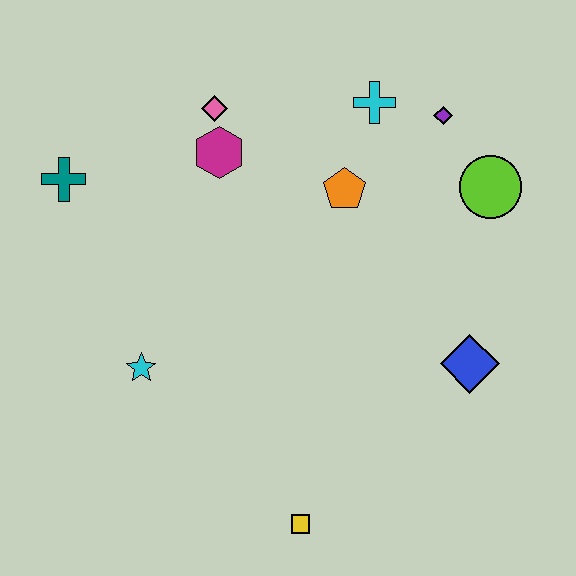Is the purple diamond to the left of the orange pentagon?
No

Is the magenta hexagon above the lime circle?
Yes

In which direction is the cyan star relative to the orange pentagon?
The cyan star is to the left of the orange pentagon.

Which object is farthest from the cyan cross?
The yellow square is farthest from the cyan cross.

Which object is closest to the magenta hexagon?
The pink diamond is closest to the magenta hexagon.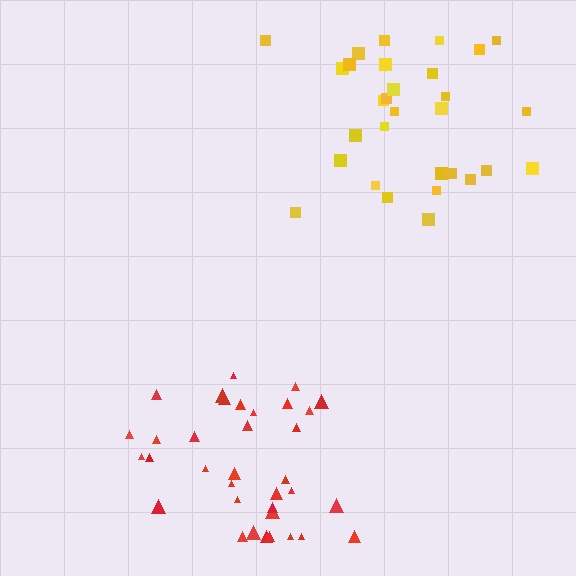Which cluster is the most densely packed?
Red.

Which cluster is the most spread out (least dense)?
Yellow.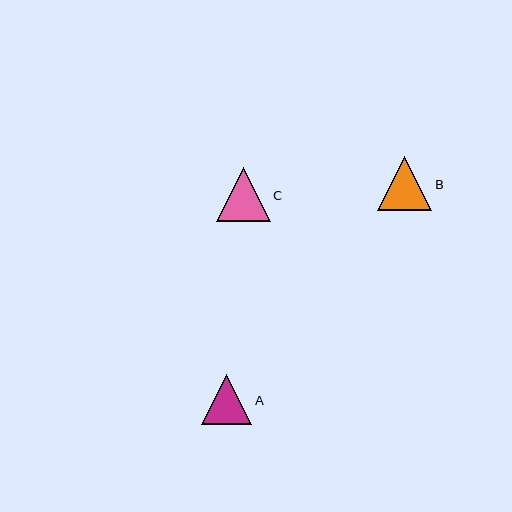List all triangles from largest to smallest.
From largest to smallest: B, C, A.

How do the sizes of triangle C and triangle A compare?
Triangle C and triangle A are approximately the same size.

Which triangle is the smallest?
Triangle A is the smallest with a size of approximately 51 pixels.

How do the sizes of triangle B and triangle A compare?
Triangle B and triangle A are approximately the same size.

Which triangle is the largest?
Triangle B is the largest with a size of approximately 54 pixels.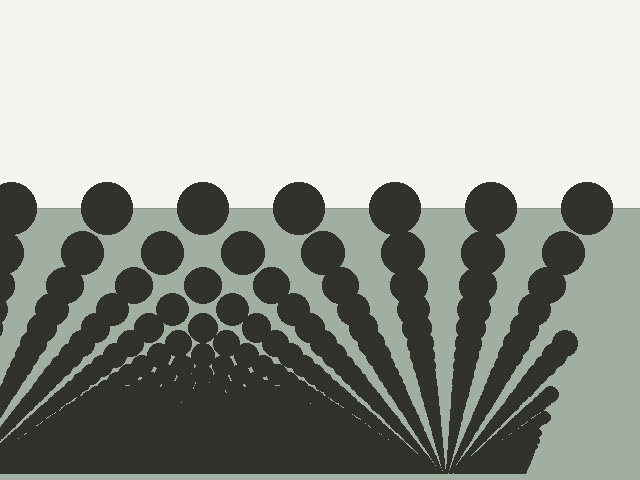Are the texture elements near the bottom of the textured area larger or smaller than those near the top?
Smaller. The gradient is inverted — elements near the bottom are smaller and denser.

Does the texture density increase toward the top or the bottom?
Density increases toward the bottom.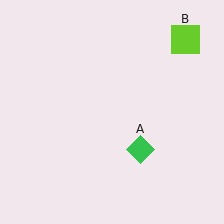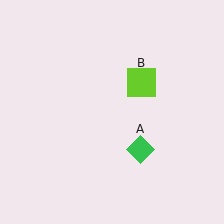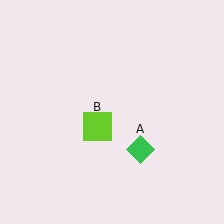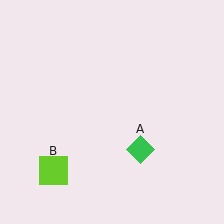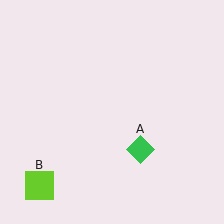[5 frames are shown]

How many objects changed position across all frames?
1 object changed position: lime square (object B).